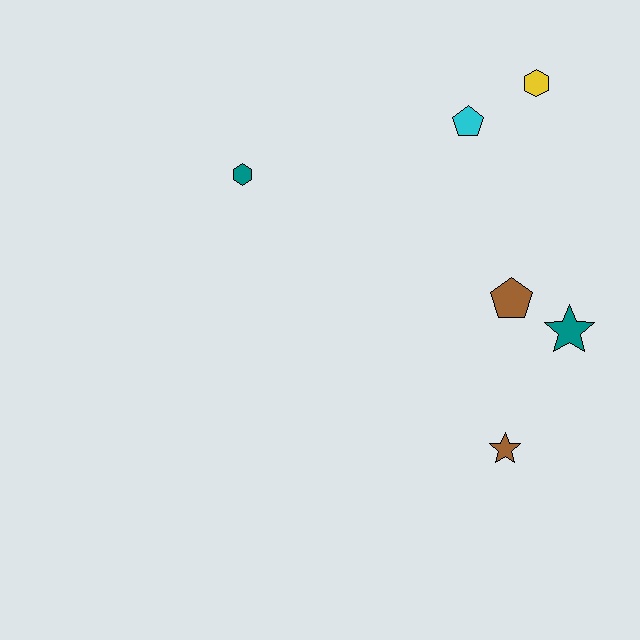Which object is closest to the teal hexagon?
The cyan pentagon is closest to the teal hexagon.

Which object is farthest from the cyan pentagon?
The brown star is farthest from the cyan pentagon.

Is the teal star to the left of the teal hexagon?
No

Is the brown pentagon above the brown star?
Yes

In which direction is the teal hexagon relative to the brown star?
The teal hexagon is above the brown star.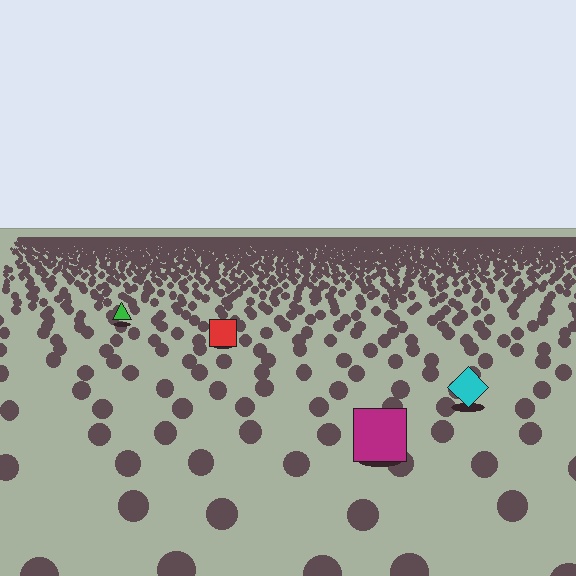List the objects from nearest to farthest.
From nearest to farthest: the magenta square, the cyan diamond, the red square, the green triangle.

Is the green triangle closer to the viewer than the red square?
No. The red square is closer — you can tell from the texture gradient: the ground texture is coarser near it.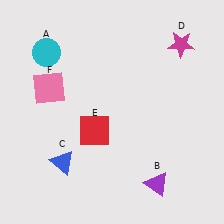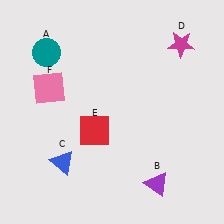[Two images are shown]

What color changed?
The circle (A) changed from cyan in Image 1 to teal in Image 2.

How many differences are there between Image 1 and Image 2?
There is 1 difference between the two images.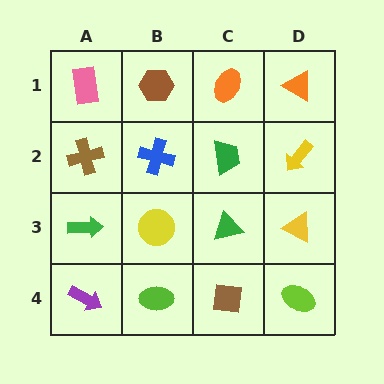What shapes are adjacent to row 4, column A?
A green arrow (row 3, column A), a lime ellipse (row 4, column B).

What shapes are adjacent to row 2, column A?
A pink rectangle (row 1, column A), a green arrow (row 3, column A), a blue cross (row 2, column B).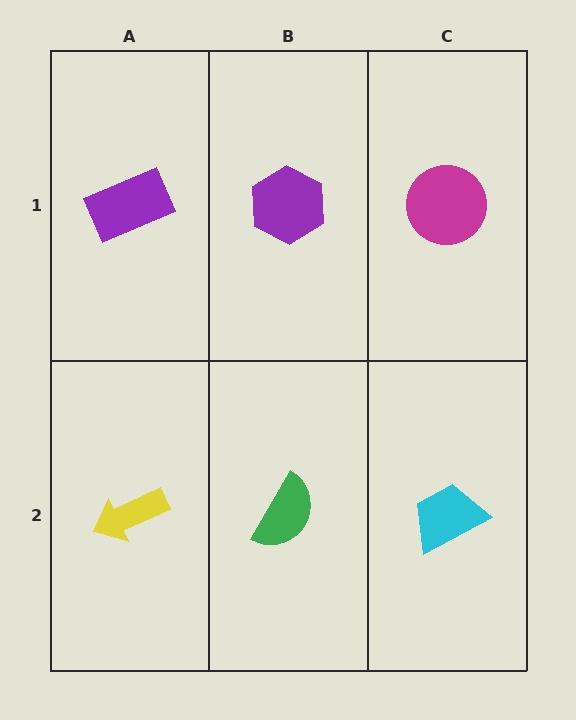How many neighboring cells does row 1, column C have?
2.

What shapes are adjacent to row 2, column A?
A purple rectangle (row 1, column A), a green semicircle (row 2, column B).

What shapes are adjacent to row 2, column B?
A purple hexagon (row 1, column B), a yellow arrow (row 2, column A), a cyan trapezoid (row 2, column C).